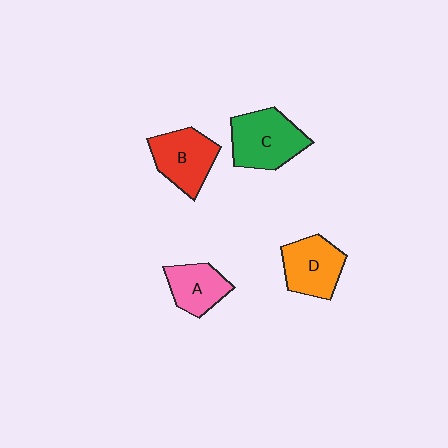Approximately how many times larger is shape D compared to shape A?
Approximately 1.2 times.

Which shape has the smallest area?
Shape A (pink).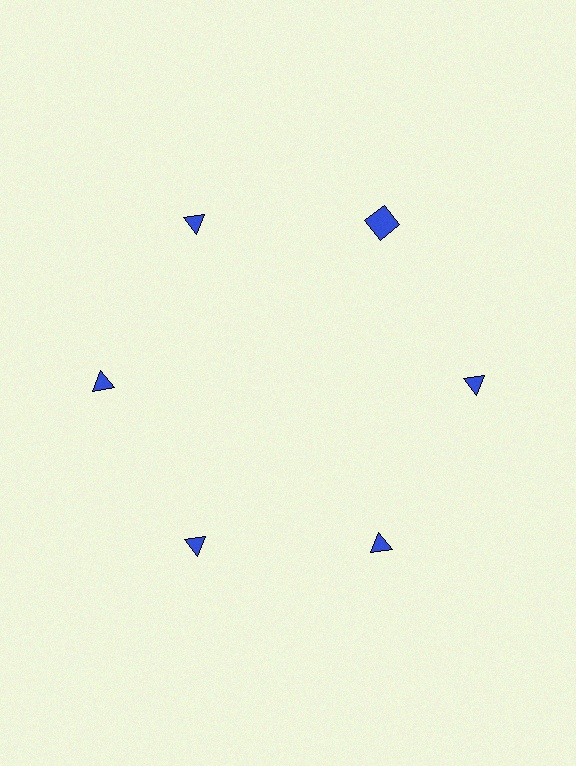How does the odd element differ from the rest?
It has a different shape: square instead of triangle.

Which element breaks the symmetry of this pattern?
The blue square at roughly the 1 o'clock position breaks the symmetry. All other shapes are blue triangles.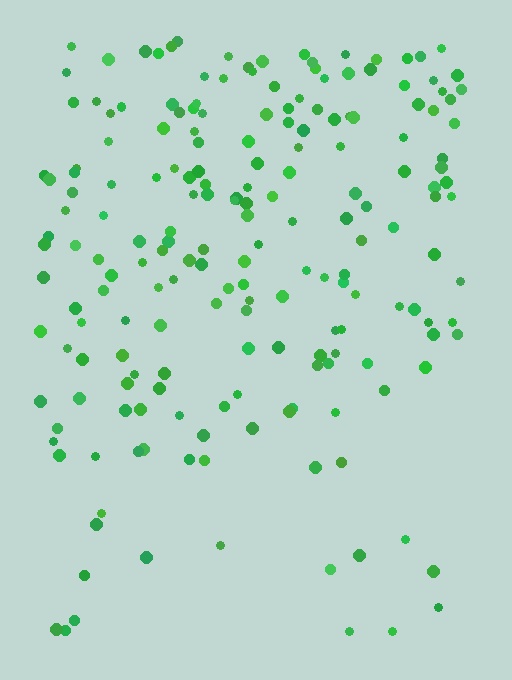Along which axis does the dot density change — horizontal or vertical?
Vertical.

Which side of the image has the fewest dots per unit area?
The bottom.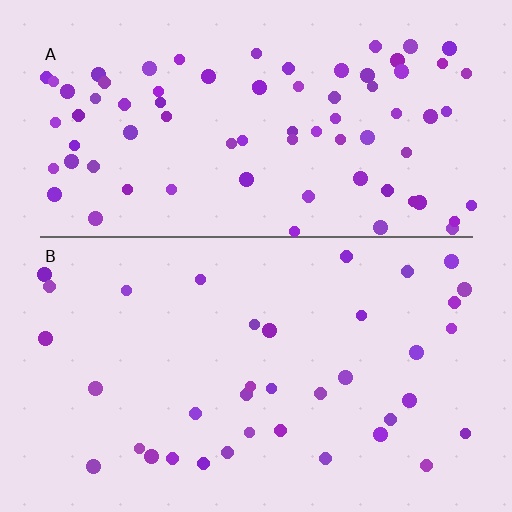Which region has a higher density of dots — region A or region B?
A (the top).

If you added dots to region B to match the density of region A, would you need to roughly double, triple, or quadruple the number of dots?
Approximately double.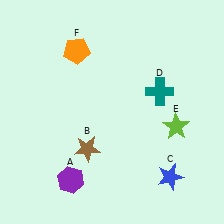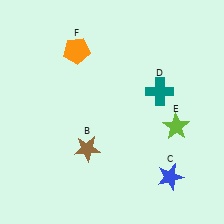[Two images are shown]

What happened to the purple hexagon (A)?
The purple hexagon (A) was removed in Image 2. It was in the bottom-left area of Image 1.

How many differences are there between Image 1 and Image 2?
There is 1 difference between the two images.